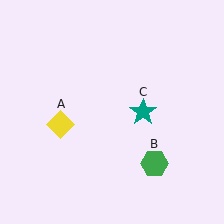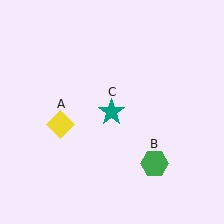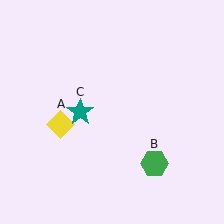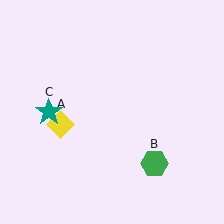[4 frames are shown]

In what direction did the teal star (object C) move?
The teal star (object C) moved left.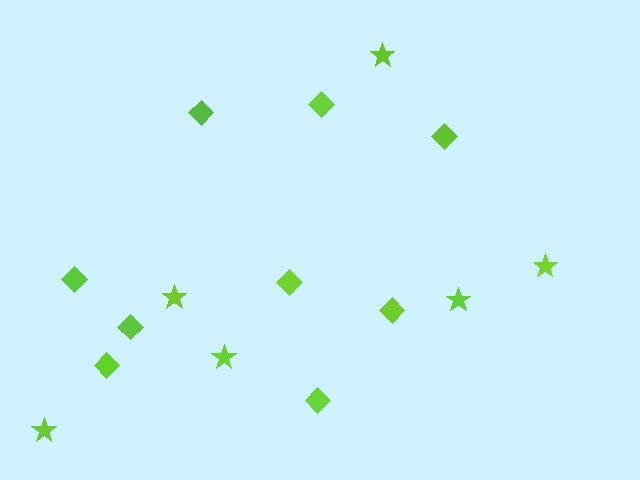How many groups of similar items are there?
There are 2 groups: one group of diamonds (9) and one group of stars (6).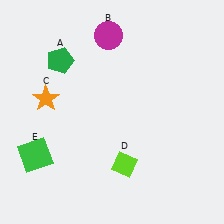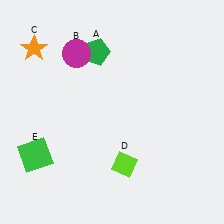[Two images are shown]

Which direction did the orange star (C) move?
The orange star (C) moved up.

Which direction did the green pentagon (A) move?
The green pentagon (A) moved right.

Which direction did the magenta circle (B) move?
The magenta circle (B) moved left.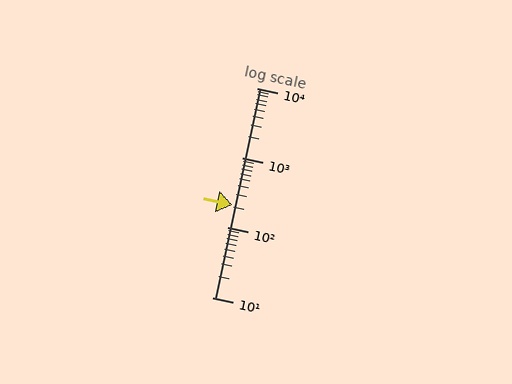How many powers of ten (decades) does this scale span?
The scale spans 3 decades, from 10 to 10000.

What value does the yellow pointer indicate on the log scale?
The pointer indicates approximately 210.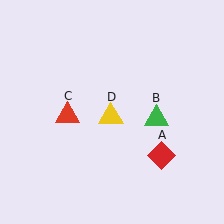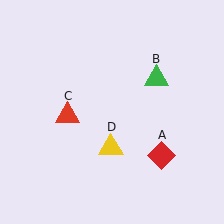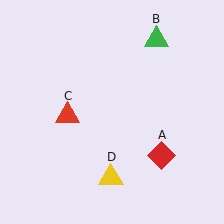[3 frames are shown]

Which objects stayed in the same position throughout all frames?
Red diamond (object A) and red triangle (object C) remained stationary.